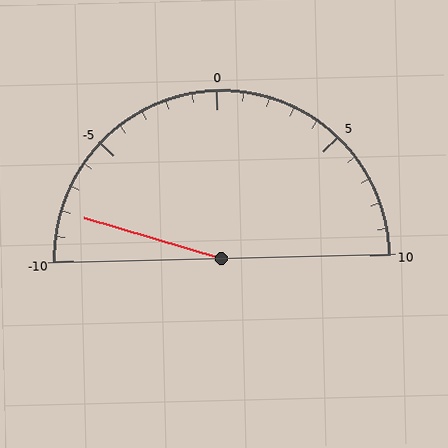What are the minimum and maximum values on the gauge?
The gauge ranges from -10 to 10.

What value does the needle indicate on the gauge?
The needle indicates approximately -8.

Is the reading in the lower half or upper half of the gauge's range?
The reading is in the lower half of the range (-10 to 10).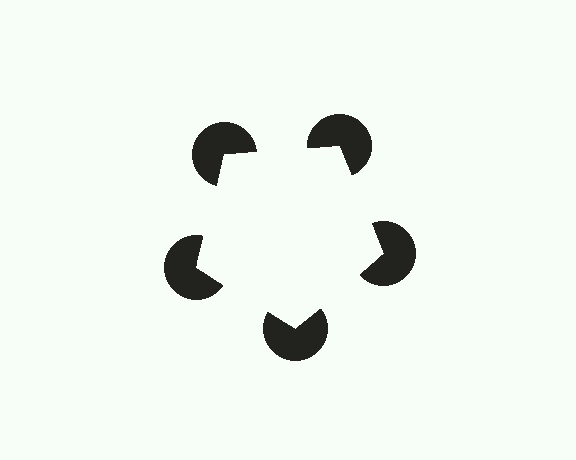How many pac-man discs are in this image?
There are 5 — one at each vertex of the illusory pentagon.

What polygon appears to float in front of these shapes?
An illusory pentagon — its edges are inferred from the aligned wedge cuts in the pac-man discs, not physically drawn.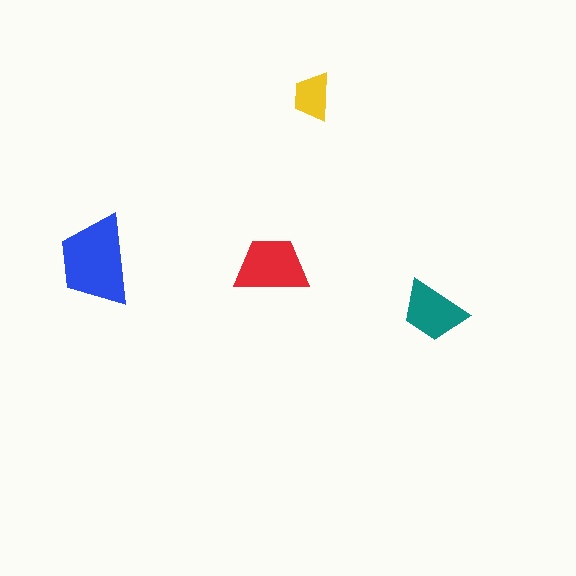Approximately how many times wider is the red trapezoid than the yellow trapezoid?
About 1.5 times wider.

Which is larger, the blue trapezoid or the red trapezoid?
The blue one.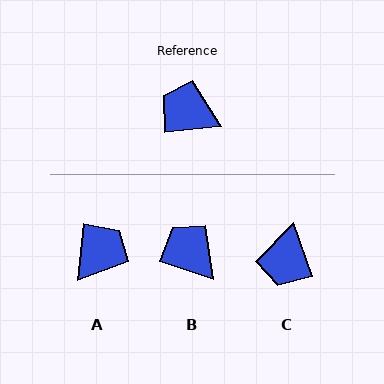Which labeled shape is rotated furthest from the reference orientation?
C, about 104 degrees away.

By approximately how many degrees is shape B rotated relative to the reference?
Approximately 24 degrees clockwise.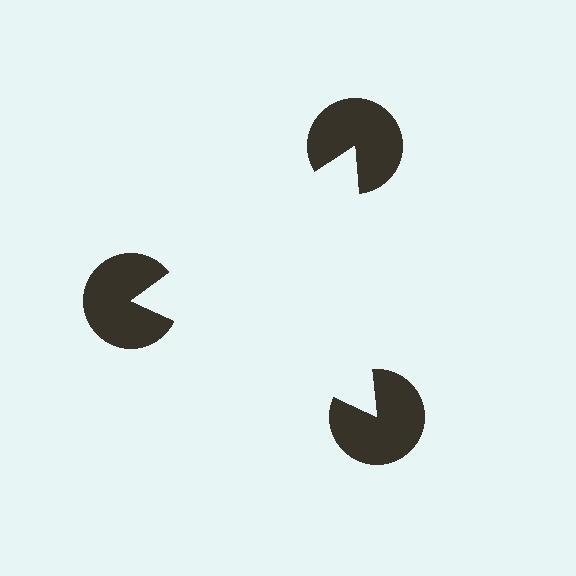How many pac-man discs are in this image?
There are 3 — one at each vertex of the illusory triangle.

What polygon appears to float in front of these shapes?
An illusory triangle — its edges are inferred from the aligned wedge cuts in the pac-man discs, not physically drawn.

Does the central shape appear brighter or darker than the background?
It typically appears slightly brighter than the background, even though no actual brightness change is drawn.